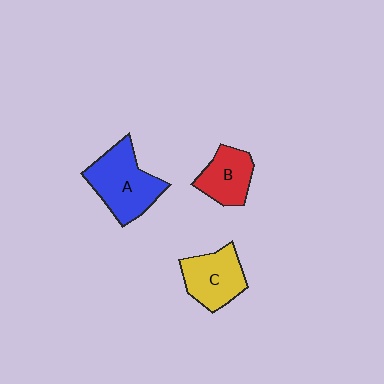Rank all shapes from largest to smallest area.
From largest to smallest: A (blue), C (yellow), B (red).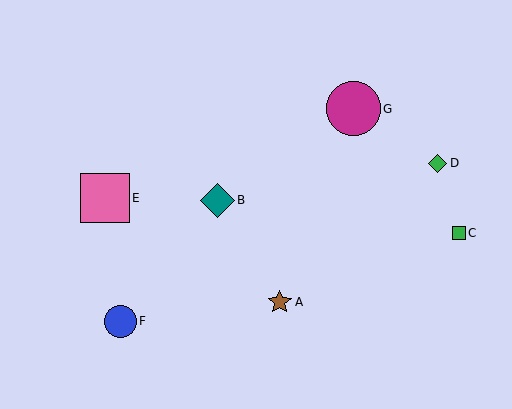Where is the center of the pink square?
The center of the pink square is at (105, 198).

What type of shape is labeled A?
Shape A is a brown star.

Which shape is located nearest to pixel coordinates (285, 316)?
The brown star (labeled A) at (280, 302) is nearest to that location.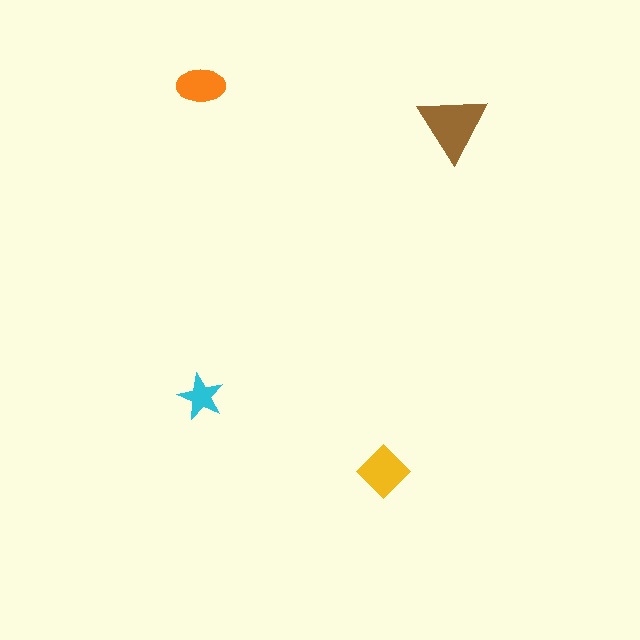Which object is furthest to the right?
The brown triangle is rightmost.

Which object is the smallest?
The cyan star.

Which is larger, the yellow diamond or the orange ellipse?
The yellow diamond.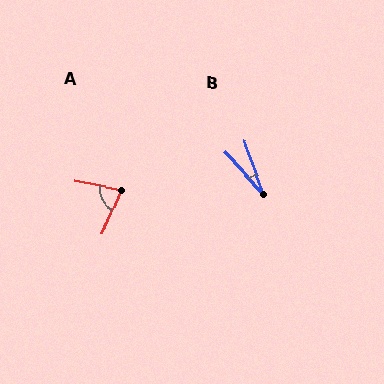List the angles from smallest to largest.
B (24°), A (79°).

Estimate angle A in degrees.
Approximately 79 degrees.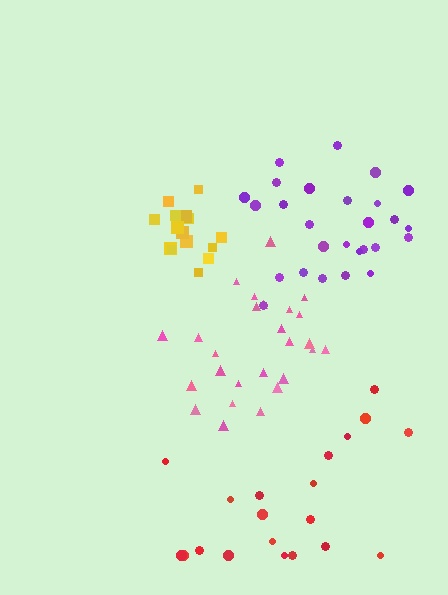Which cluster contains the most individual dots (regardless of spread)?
Purple (27).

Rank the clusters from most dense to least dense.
yellow, pink, purple, red.